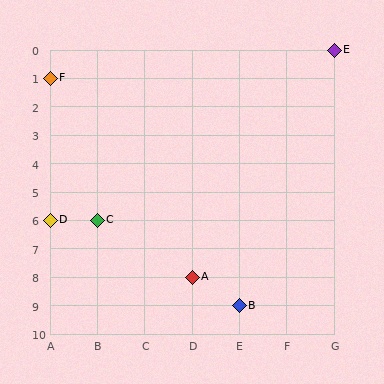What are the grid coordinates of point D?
Point D is at grid coordinates (A, 6).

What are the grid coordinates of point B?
Point B is at grid coordinates (E, 9).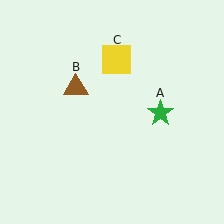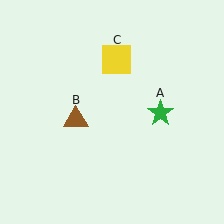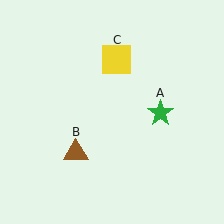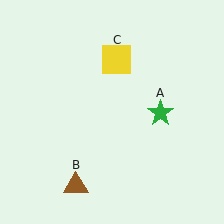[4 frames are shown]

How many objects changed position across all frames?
1 object changed position: brown triangle (object B).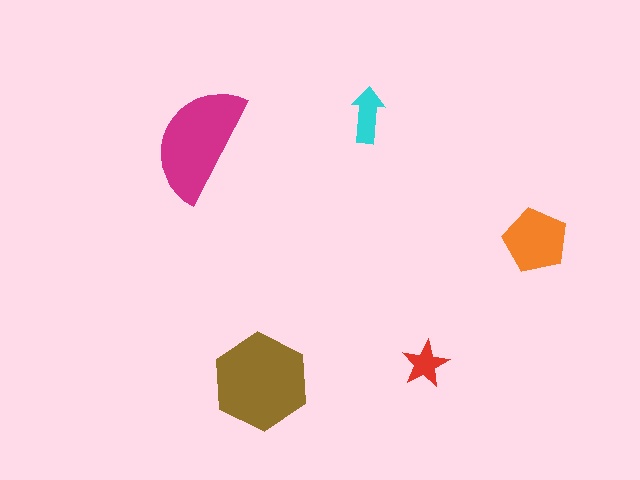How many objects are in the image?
There are 5 objects in the image.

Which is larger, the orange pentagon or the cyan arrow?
The orange pentagon.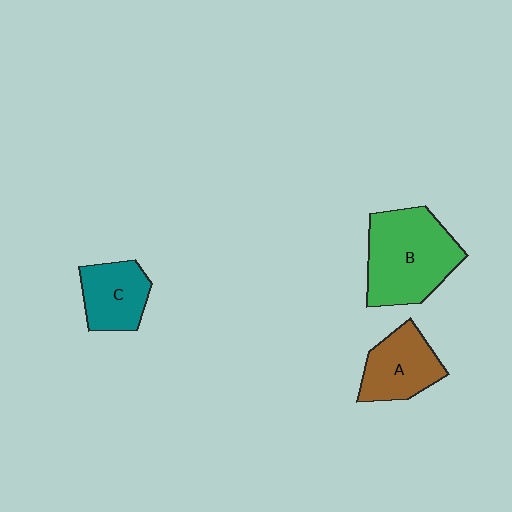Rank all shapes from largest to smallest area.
From largest to smallest: B (green), A (brown), C (teal).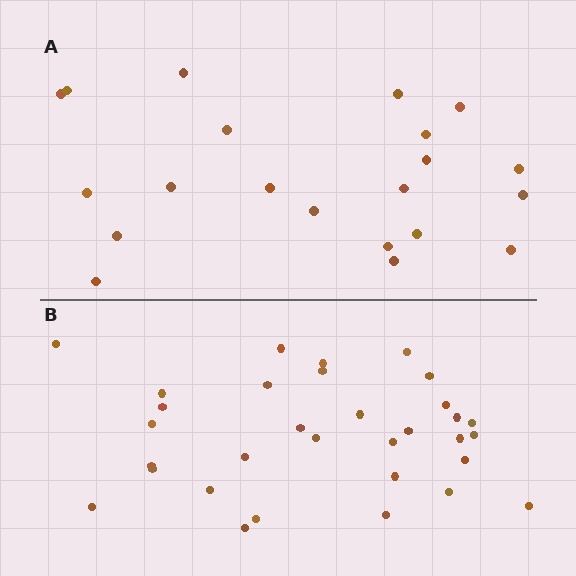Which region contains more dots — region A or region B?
Region B (the bottom region) has more dots.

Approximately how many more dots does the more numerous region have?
Region B has roughly 12 or so more dots than region A.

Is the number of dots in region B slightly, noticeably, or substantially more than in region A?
Region B has substantially more. The ratio is roughly 1.5 to 1.